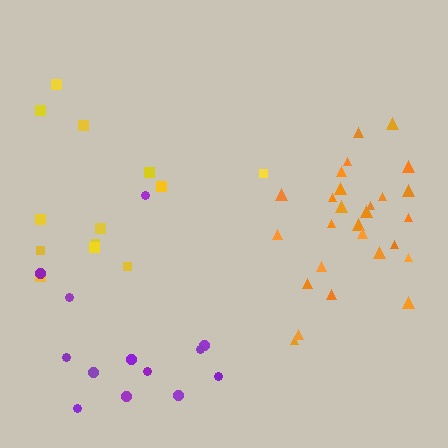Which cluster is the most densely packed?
Orange.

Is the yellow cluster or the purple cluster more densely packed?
Purple.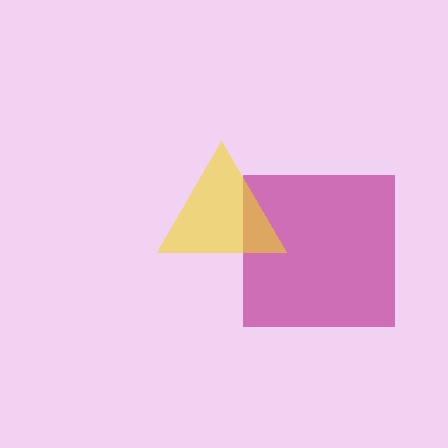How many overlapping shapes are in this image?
There are 2 overlapping shapes in the image.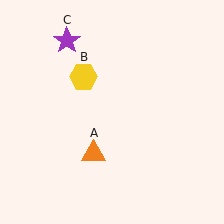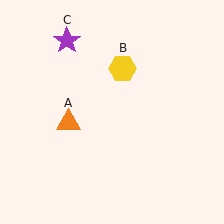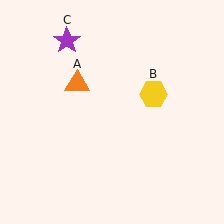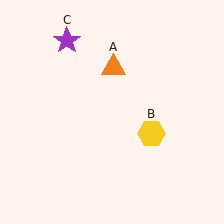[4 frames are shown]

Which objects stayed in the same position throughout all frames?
Purple star (object C) remained stationary.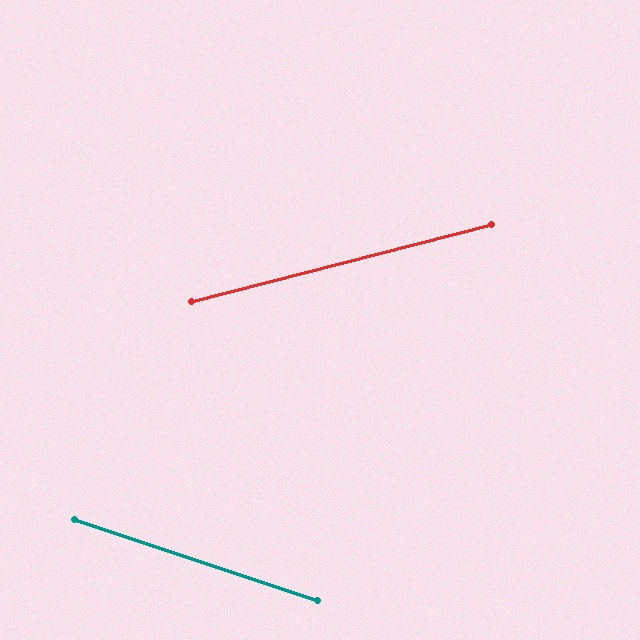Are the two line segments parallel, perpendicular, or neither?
Neither parallel nor perpendicular — they differ by about 33°.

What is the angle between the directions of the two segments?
Approximately 33 degrees.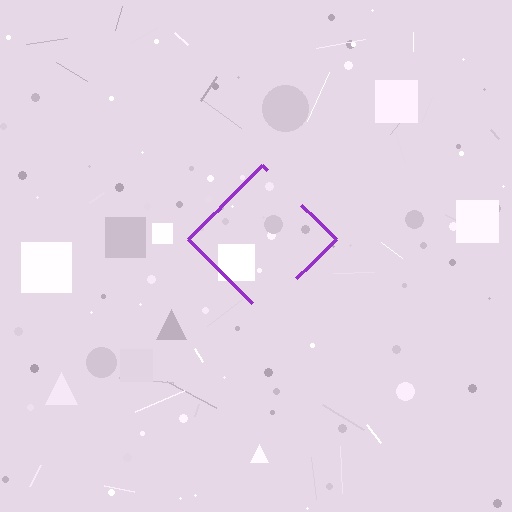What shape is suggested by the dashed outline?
The dashed outline suggests a diamond.